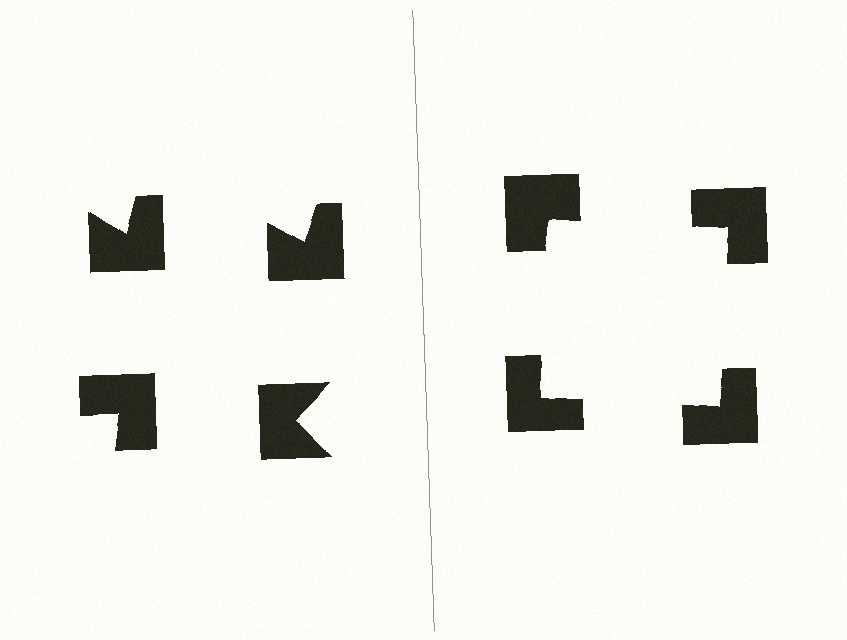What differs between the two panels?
The notched squares are positioned identically on both sides; only the wedge orientations differ. On the right they align to a square; on the left they are misaligned.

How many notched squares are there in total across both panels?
8 — 4 on each side.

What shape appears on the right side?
An illusory square.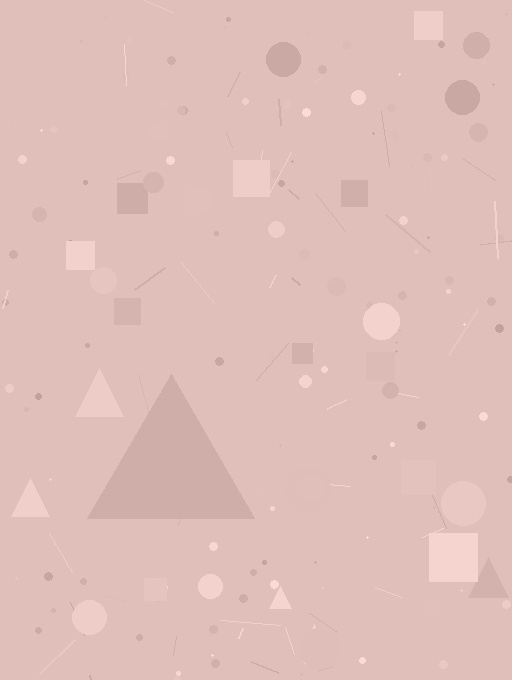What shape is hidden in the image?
A triangle is hidden in the image.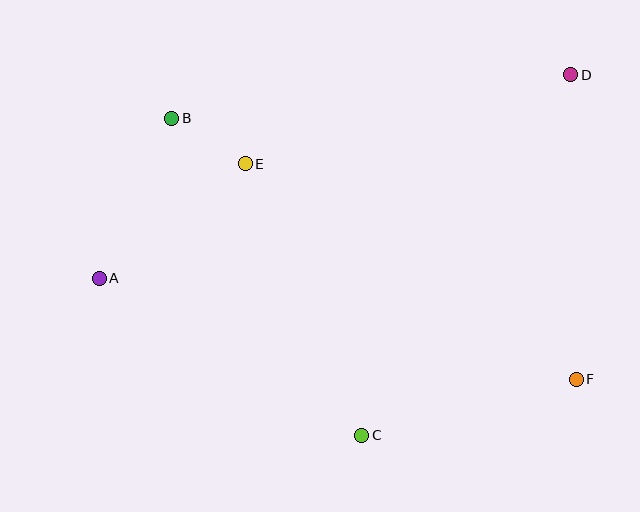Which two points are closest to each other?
Points B and E are closest to each other.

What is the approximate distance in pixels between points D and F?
The distance between D and F is approximately 305 pixels.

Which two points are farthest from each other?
Points A and D are farthest from each other.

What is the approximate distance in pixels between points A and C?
The distance between A and C is approximately 306 pixels.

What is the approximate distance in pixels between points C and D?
The distance between C and D is approximately 417 pixels.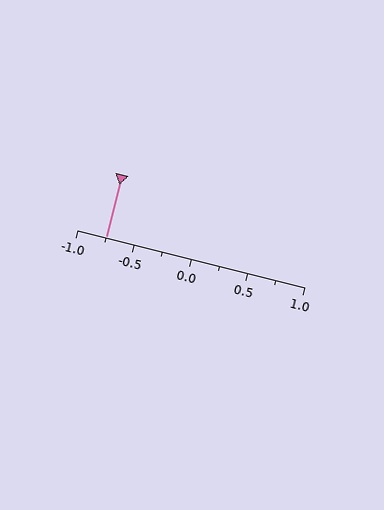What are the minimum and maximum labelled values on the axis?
The axis runs from -1.0 to 1.0.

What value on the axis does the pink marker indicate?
The marker indicates approximately -0.75.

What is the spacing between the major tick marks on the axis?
The major ticks are spaced 0.5 apart.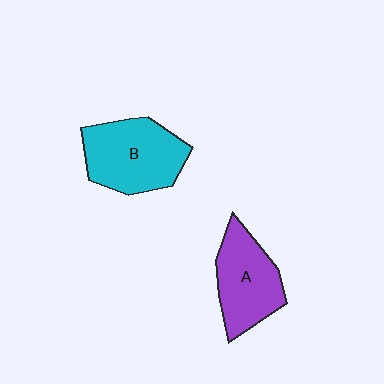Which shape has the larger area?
Shape B (cyan).